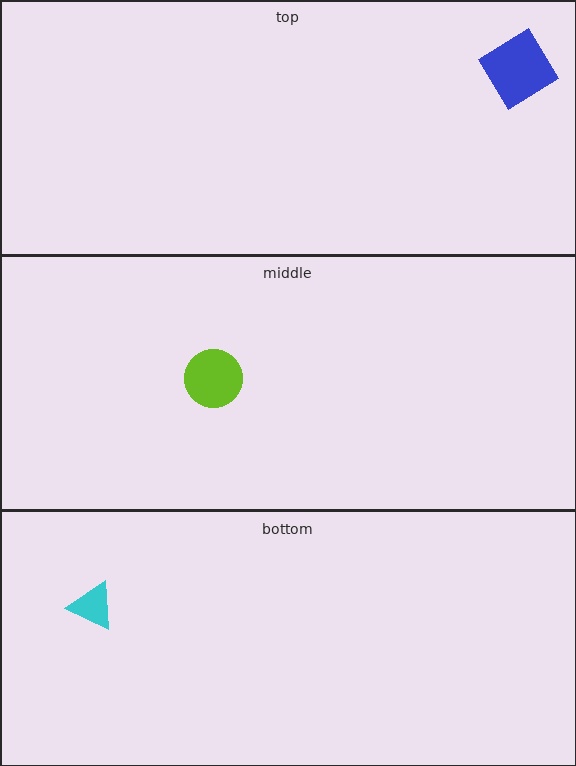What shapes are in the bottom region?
The cyan triangle.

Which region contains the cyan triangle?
The bottom region.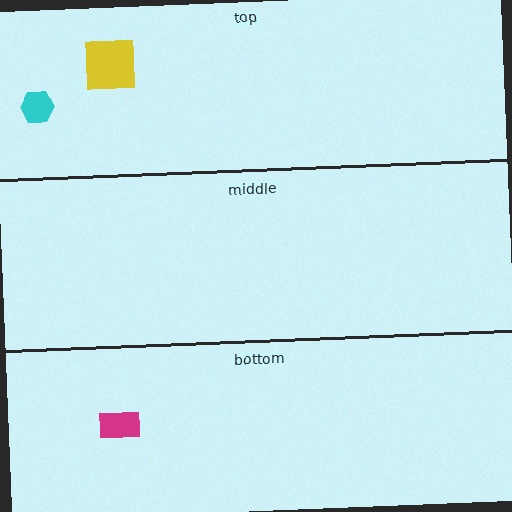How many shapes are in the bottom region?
1.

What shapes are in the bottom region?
The magenta rectangle.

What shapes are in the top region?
The cyan hexagon, the yellow square.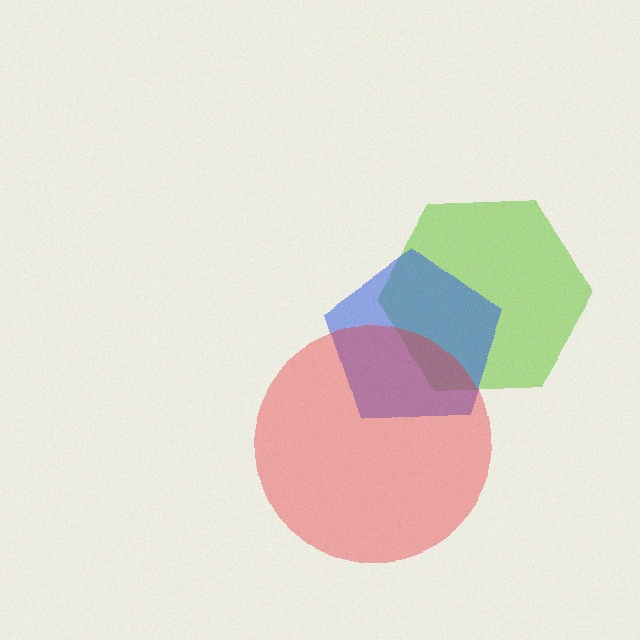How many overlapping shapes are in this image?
There are 3 overlapping shapes in the image.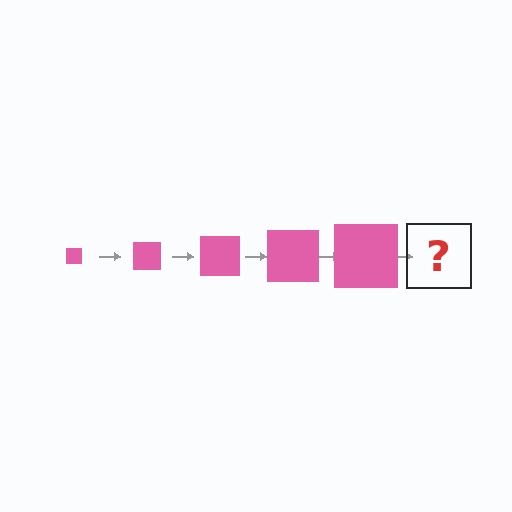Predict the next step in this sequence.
The next step is a pink square, larger than the previous one.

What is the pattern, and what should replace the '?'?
The pattern is that the square gets progressively larger each step. The '?' should be a pink square, larger than the previous one.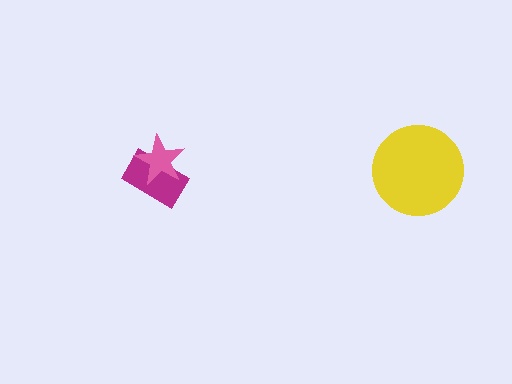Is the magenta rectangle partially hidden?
Yes, it is partially covered by another shape.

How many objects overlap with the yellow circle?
0 objects overlap with the yellow circle.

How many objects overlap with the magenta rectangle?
1 object overlaps with the magenta rectangle.